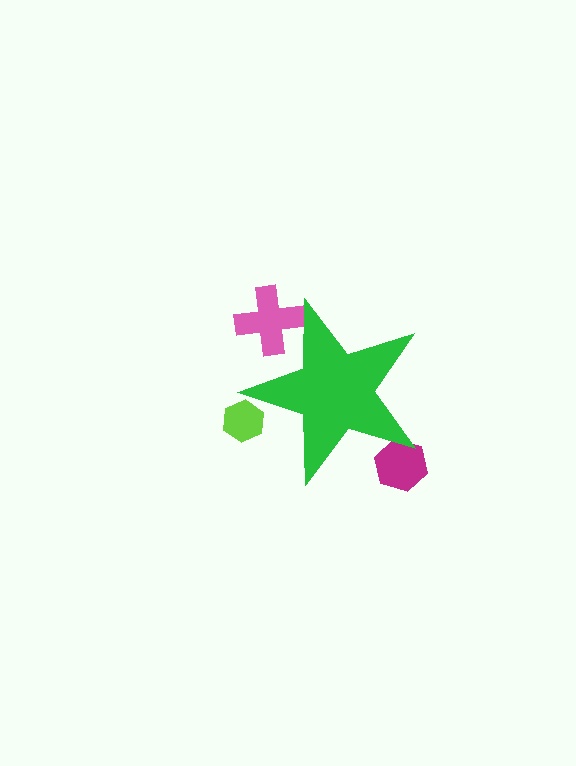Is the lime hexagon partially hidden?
Yes, the lime hexagon is partially hidden behind the green star.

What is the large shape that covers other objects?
A green star.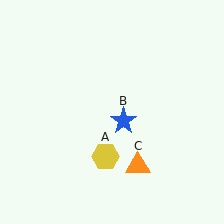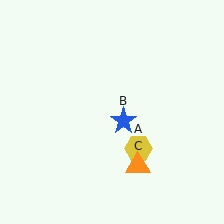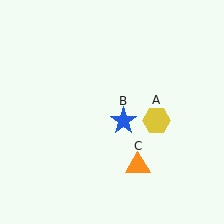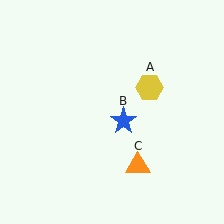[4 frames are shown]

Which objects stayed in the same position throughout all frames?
Blue star (object B) and orange triangle (object C) remained stationary.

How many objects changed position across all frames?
1 object changed position: yellow hexagon (object A).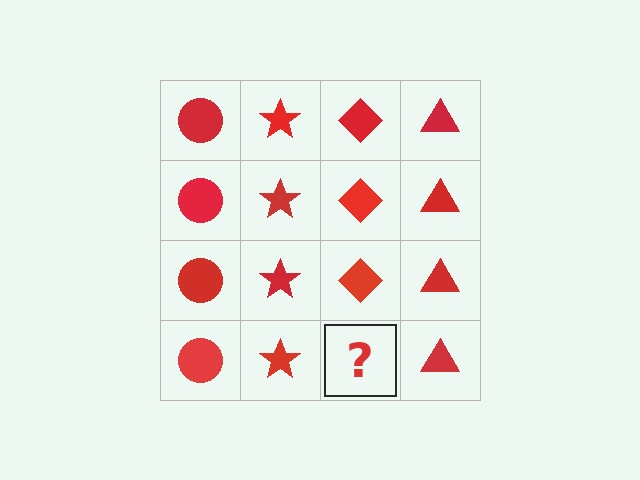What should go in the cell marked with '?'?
The missing cell should contain a red diamond.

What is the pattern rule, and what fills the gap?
The rule is that each column has a consistent shape. The gap should be filled with a red diamond.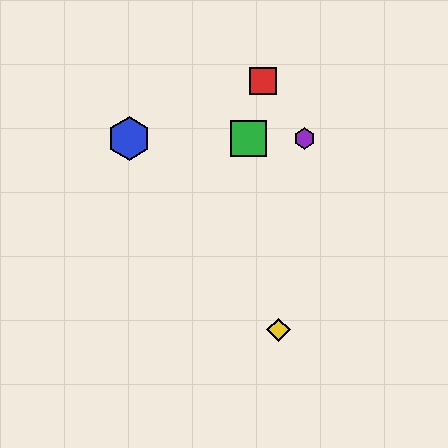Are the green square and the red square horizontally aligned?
No, the green square is at y≈138 and the red square is at y≈81.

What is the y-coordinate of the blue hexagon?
The blue hexagon is at y≈138.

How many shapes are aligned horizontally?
3 shapes (the blue hexagon, the green square, the purple hexagon) are aligned horizontally.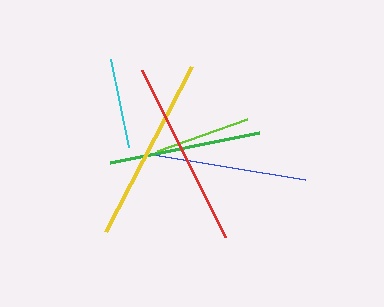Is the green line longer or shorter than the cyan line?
The green line is longer than the cyan line.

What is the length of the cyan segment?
The cyan segment is approximately 89 pixels long.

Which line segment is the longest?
The red line is the longest at approximately 186 pixels.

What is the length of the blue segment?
The blue segment is approximately 160 pixels long.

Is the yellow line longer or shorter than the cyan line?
The yellow line is longer than the cyan line.